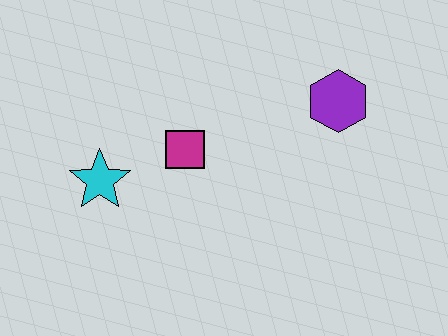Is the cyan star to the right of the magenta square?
No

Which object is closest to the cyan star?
The magenta square is closest to the cyan star.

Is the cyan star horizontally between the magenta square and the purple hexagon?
No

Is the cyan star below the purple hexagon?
Yes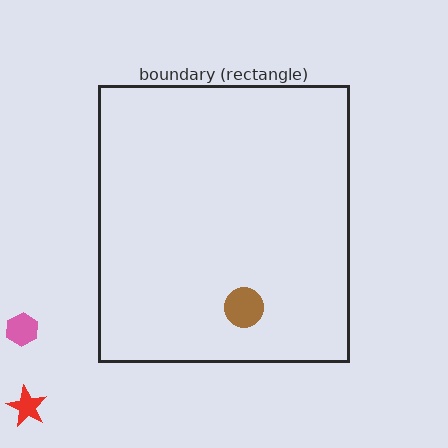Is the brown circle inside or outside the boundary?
Inside.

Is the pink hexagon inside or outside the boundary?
Outside.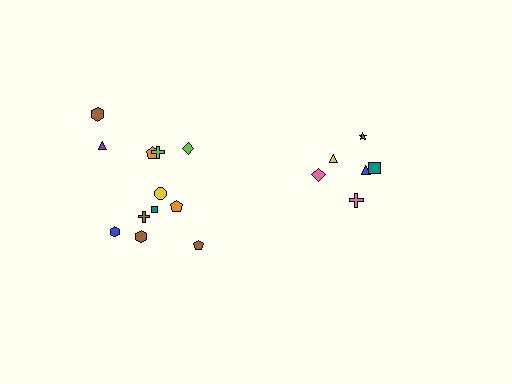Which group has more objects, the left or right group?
The left group.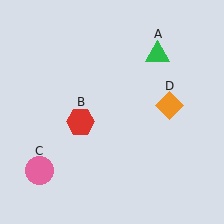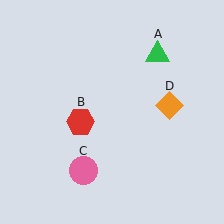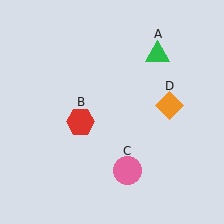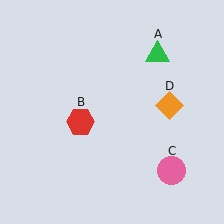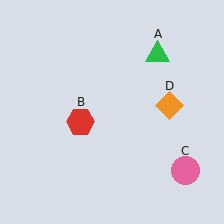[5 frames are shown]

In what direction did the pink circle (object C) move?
The pink circle (object C) moved right.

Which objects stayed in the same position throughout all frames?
Green triangle (object A) and red hexagon (object B) and orange diamond (object D) remained stationary.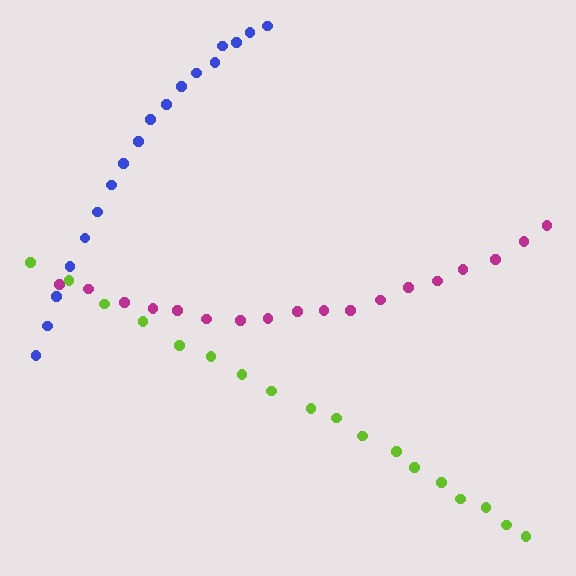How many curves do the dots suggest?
There are 3 distinct paths.